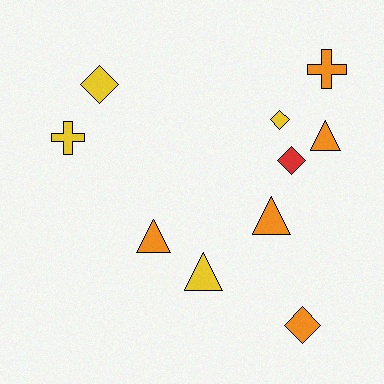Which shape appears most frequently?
Diamond, with 4 objects.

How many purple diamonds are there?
There are no purple diamonds.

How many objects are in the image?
There are 10 objects.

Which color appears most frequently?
Orange, with 5 objects.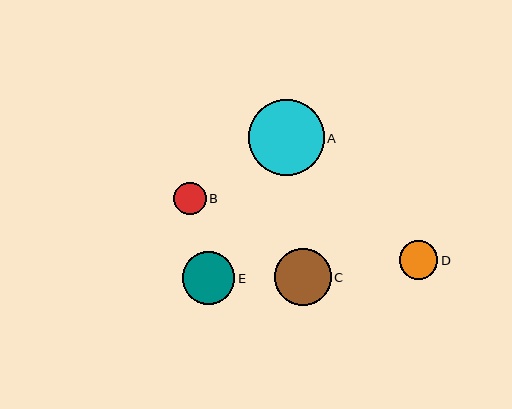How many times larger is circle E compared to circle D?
Circle E is approximately 1.4 times the size of circle D.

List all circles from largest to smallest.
From largest to smallest: A, C, E, D, B.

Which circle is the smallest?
Circle B is the smallest with a size of approximately 32 pixels.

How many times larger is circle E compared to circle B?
Circle E is approximately 1.6 times the size of circle B.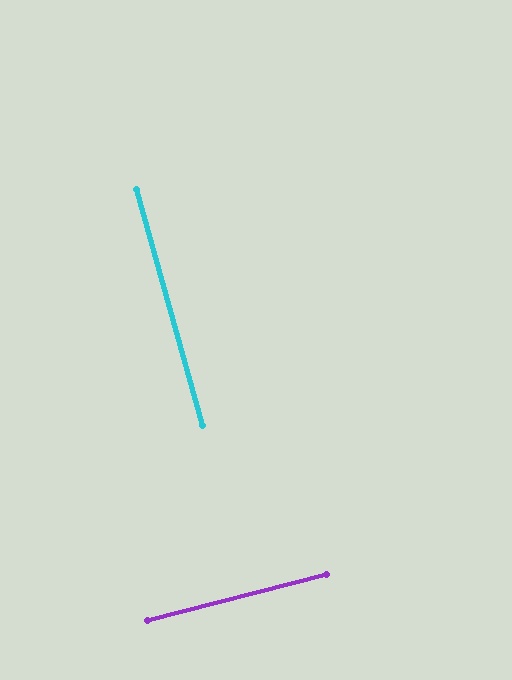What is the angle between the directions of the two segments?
Approximately 89 degrees.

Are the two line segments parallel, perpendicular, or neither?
Perpendicular — they meet at approximately 89°.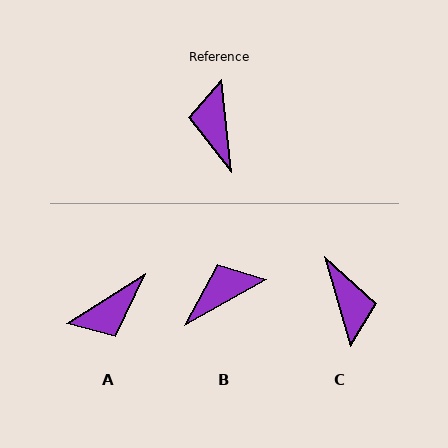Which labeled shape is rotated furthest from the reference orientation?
C, about 171 degrees away.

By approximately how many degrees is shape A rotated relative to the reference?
Approximately 116 degrees counter-clockwise.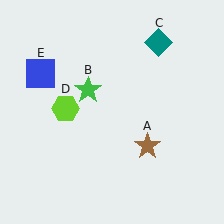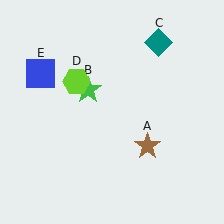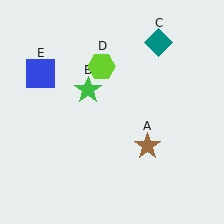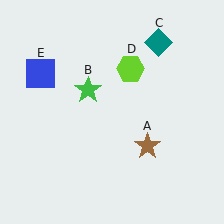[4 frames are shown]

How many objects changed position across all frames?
1 object changed position: lime hexagon (object D).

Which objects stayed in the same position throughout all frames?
Brown star (object A) and green star (object B) and teal diamond (object C) and blue square (object E) remained stationary.